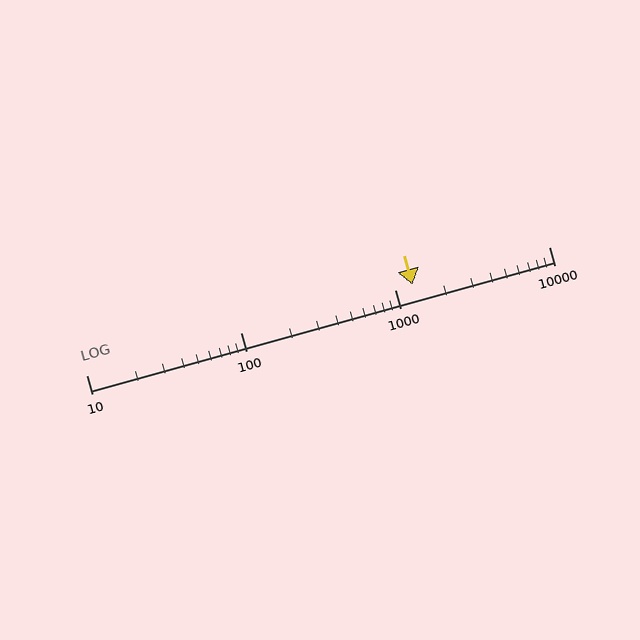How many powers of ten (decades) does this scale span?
The scale spans 3 decades, from 10 to 10000.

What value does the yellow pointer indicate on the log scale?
The pointer indicates approximately 1300.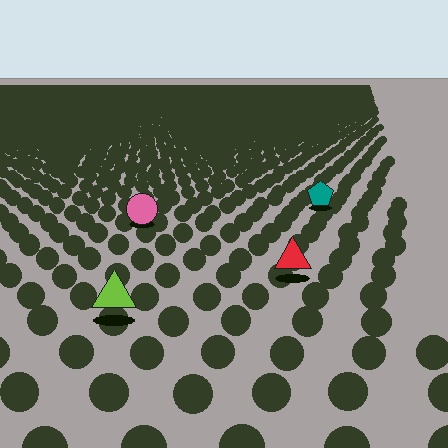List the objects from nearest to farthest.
From nearest to farthest: the lime triangle, the red triangle, the pink circle, the teal pentagon.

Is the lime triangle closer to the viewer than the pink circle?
Yes. The lime triangle is closer — you can tell from the texture gradient: the ground texture is coarser near it.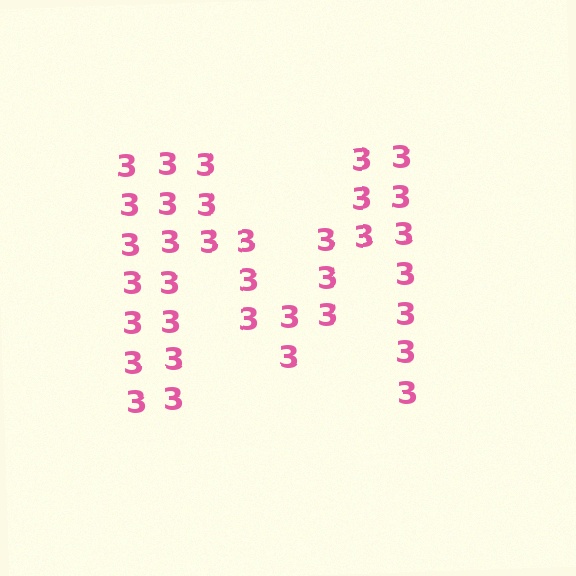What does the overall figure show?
The overall figure shows the letter M.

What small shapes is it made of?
It is made of small digit 3's.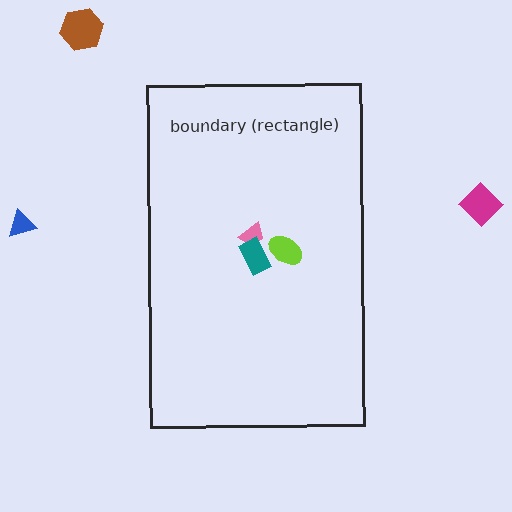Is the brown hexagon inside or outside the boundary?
Outside.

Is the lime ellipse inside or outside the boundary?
Inside.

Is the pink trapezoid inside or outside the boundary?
Inside.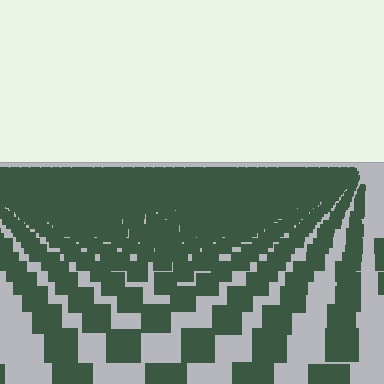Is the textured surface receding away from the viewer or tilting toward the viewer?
The surface is receding away from the viewer. Texture elements get smaller and denser toward the top.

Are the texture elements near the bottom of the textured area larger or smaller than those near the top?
Larger. Near the bottom, elements are closer to the viewer and appear at a bigger on-screen size.